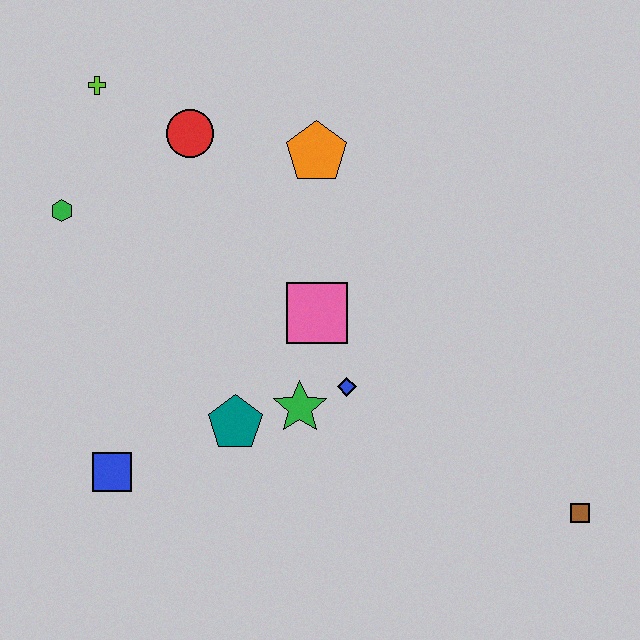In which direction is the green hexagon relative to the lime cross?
The green hexagon is below the lime cross.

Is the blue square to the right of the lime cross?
Yes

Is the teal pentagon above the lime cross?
No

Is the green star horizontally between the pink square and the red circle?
Yes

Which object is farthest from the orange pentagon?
The brown square is farthest from the orange pentagon.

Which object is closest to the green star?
The blue diamond is closest to the green star.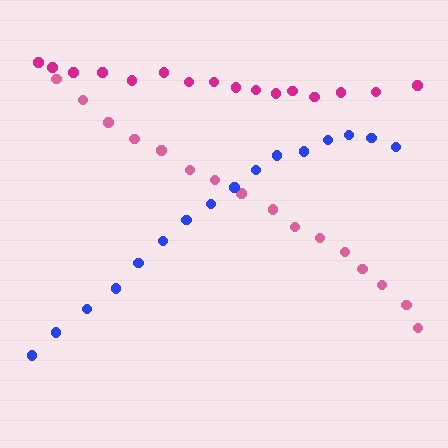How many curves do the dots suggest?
There are 3 distinct paths.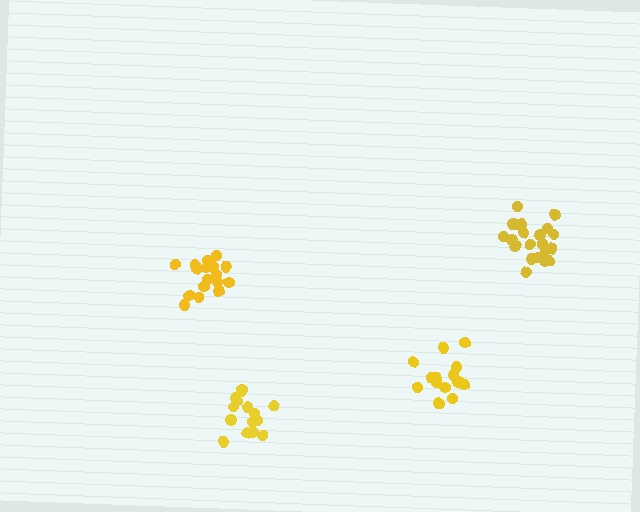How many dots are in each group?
Group 1: 21 dots, Group 2: 15 dots, Group 3: 18 dots, Group 4: 15 dots (69 total).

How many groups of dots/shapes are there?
There are 4 groups.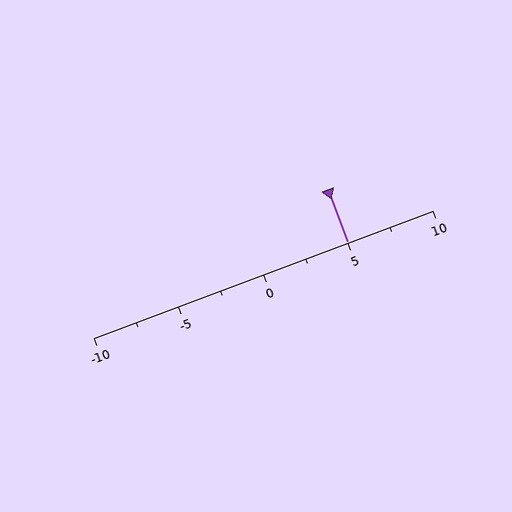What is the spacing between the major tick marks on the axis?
The major ticks are spaced 5 apart.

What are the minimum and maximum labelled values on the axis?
The axis runs from -10 to 10.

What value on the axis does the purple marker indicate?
The marker indicates approximately 5.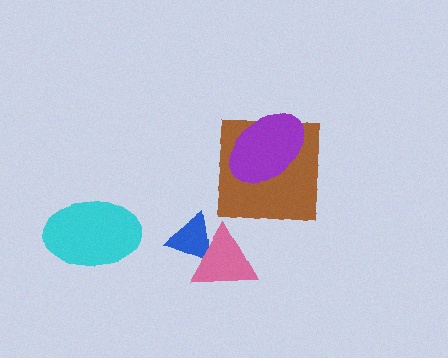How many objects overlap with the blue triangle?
1 object overlaps with the blue triangle.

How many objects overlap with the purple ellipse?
1 object overlaps with the purple ellipse.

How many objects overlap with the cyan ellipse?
0 objects overlap with the cyan ellipse.